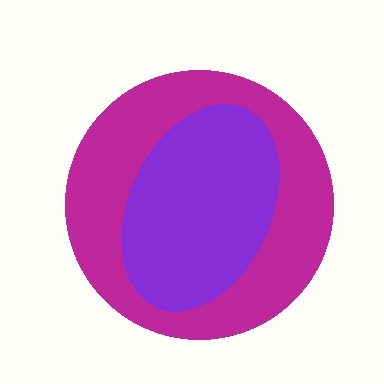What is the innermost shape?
The purple ellipse.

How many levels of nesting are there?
2.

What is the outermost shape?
The magenta circle.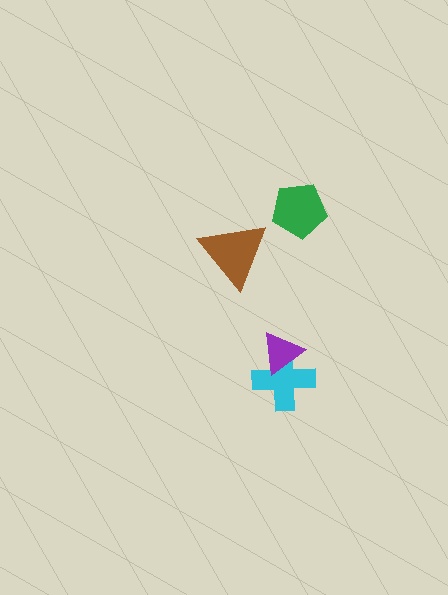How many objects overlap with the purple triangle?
1 object overlaps with the purple triangle.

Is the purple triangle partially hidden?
No, no other shape covers it.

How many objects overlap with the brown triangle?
0 objects overlap with the brown triangle.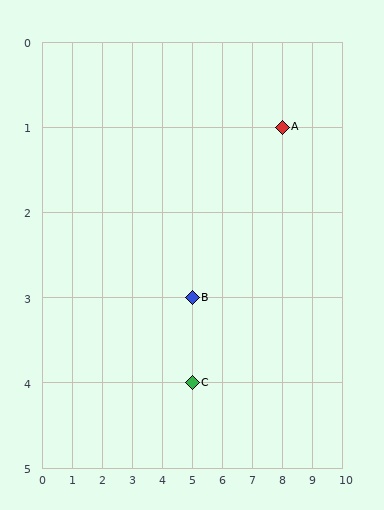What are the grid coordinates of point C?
Point C is at grid coordinates (5, 4).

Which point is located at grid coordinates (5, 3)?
Point B is at (5, 3).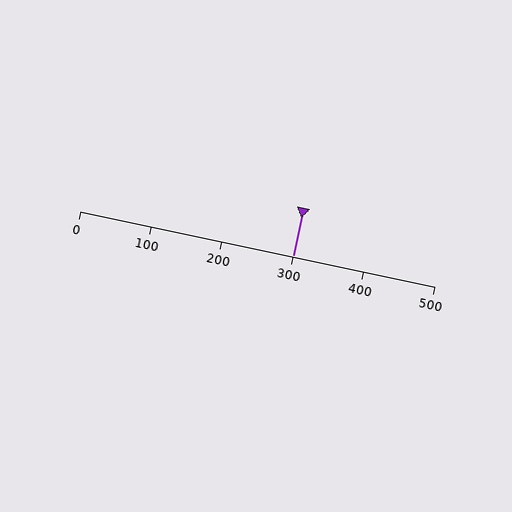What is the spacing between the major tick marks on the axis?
The major ticks are spaced 100 apart.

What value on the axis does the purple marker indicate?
The marker indicates approximately 300.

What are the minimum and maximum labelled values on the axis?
The axis runs from 0 to 500.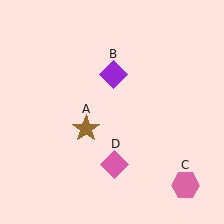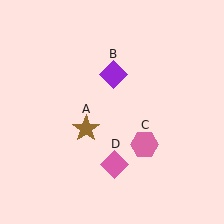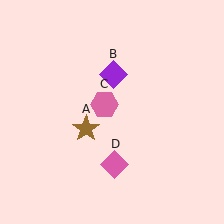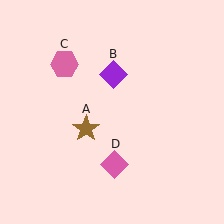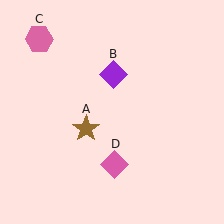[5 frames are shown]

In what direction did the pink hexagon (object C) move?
The pink hexagon (object C) moved up and to the left.